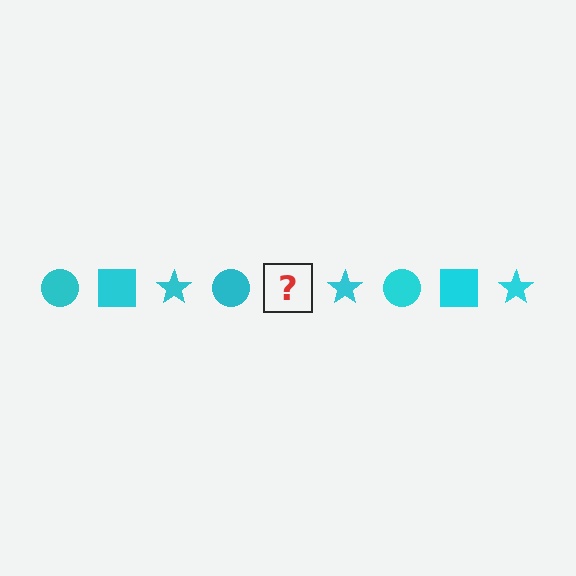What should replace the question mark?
The question mark should be replaced with a cyan square.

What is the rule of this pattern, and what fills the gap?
The rule is that the pattern cycles through circle, square, star shapes in cyan. The gap should be filled with a cyan square.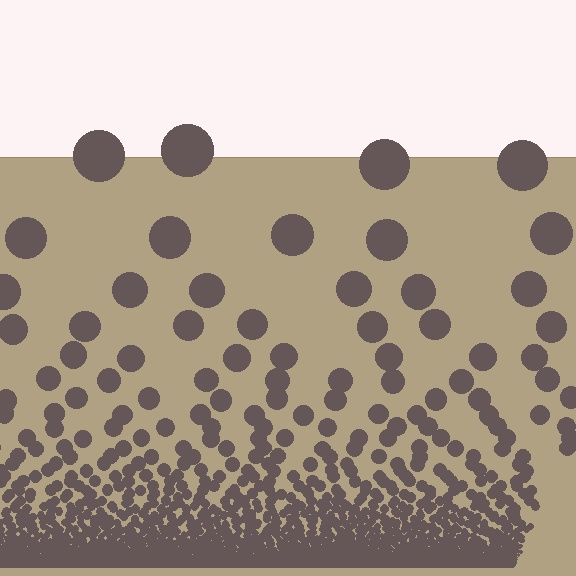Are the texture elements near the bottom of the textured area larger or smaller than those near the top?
Smaller. The gradient is inverted — elements near the bottom are smaller and denser.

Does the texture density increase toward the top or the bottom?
Density increases toward the bottom.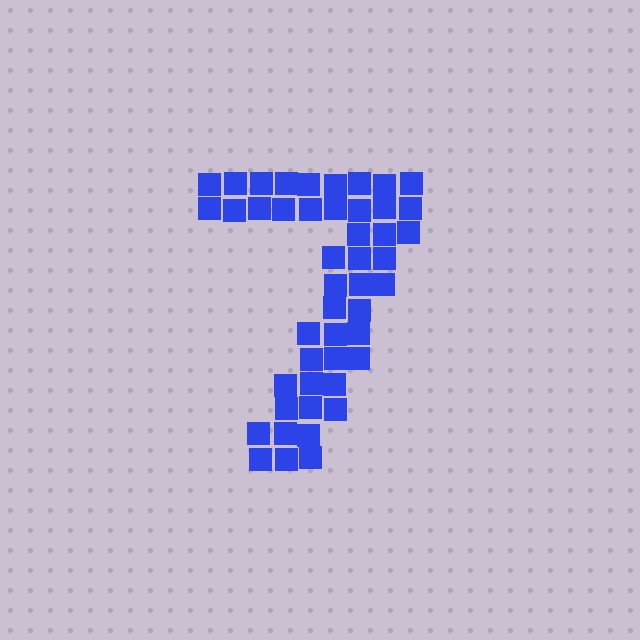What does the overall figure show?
The overall figure shows the digit 7.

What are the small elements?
The small elements are squares.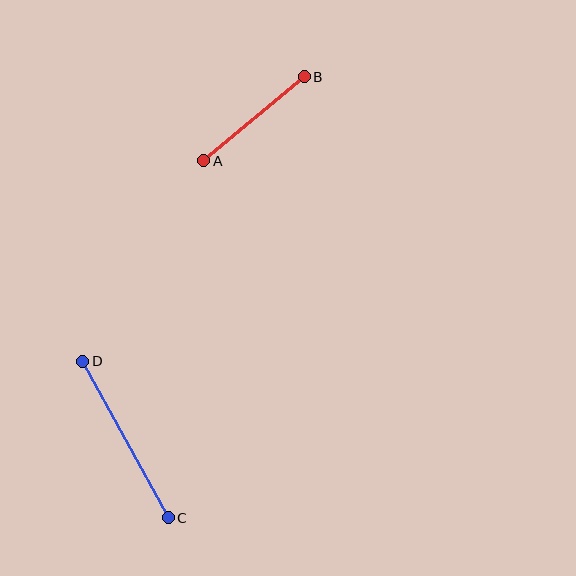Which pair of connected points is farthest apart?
Points C and D are farthest apart.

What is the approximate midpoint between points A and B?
The midpoint is at approximately (254, 119) pixels.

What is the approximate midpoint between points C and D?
The midpoint is at approximately (126, 439) pixels.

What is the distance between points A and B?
The distance is approximately 131 pixels.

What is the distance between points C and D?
The distance is approximately 179 pixels.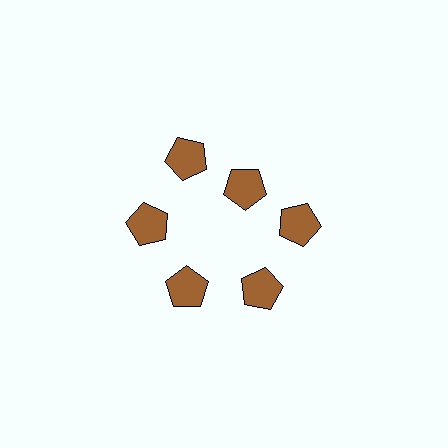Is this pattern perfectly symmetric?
No. The 6 brown pentagons are arranged in a ring, but one element near the 1 o'clock position is pulled inward toward the center, breaking the 6-fold rotational symmetry.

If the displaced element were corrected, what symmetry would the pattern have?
It would have 6-fold rotational symmetry — the pattern would map onto itself every 60 degrees.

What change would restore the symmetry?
The symmetry would be restored by moving it outward, back onto the ring so that all 6 pentagons sit at equal angles and equal distance from the center.